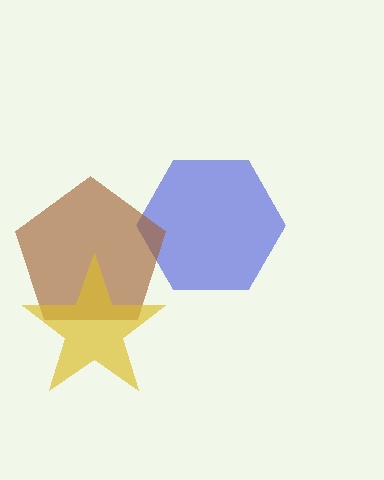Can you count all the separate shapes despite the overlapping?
Yes, there are 3 separate shapes.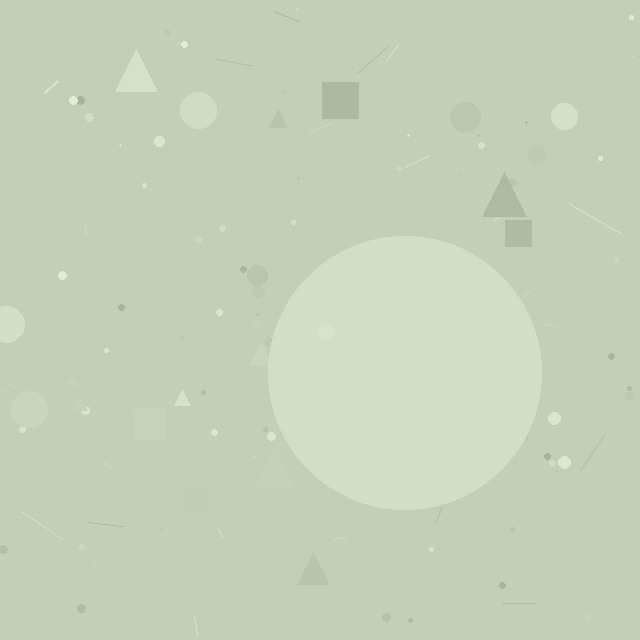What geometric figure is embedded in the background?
A circle is embedded in the background.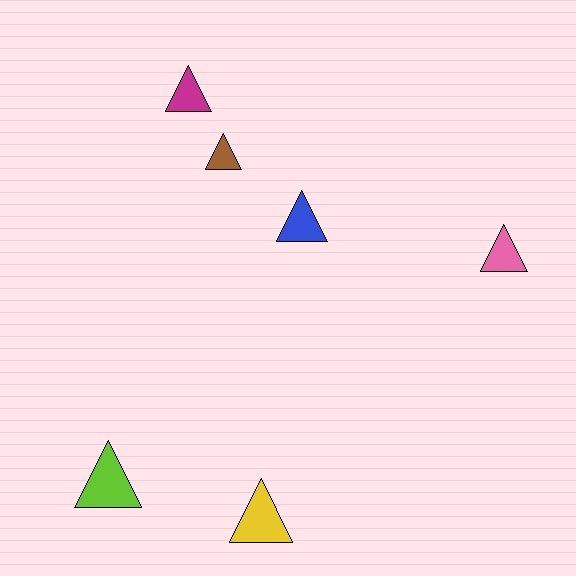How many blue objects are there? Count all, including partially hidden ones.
There is 1 blue object.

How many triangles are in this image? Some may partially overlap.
There are 6 triangles.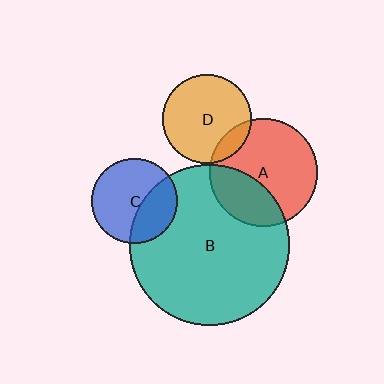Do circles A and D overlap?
Yes.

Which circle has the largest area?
Circle B (teal).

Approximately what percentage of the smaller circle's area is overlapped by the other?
Approximately 15%.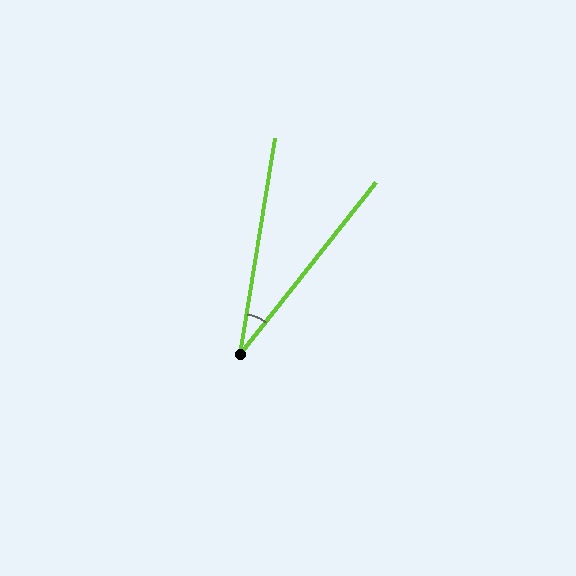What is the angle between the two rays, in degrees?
Approximately 29 degrees.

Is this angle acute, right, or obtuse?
It is acute.